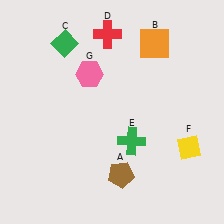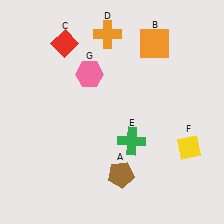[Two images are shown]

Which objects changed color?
C changed from green to red. D changed from red to orange.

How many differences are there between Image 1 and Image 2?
There are 2 differences between the two images.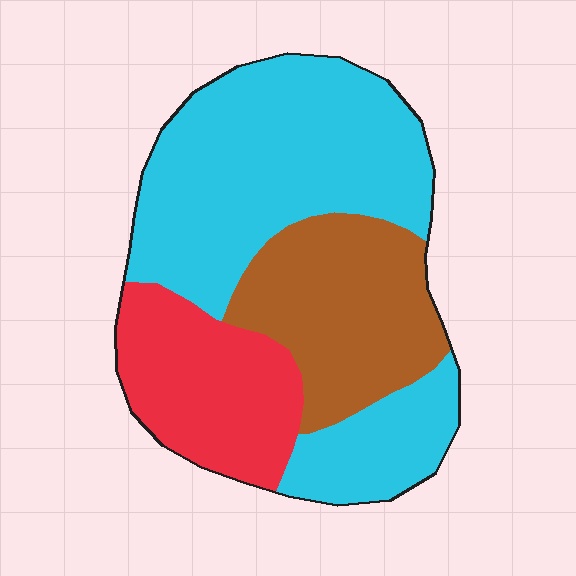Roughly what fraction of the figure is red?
Red takes up about one fifth (1/5) of the figure.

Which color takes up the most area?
Cyan, at roughly 55%.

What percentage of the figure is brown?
Brown takes up about one quarter (1/4) of the figure.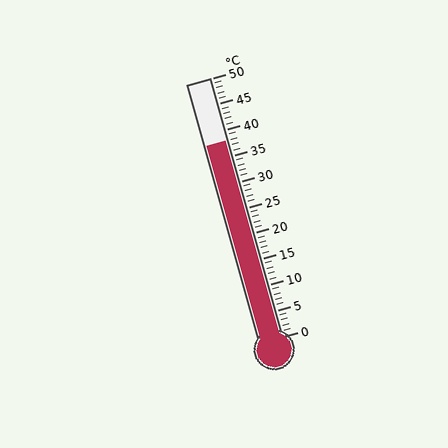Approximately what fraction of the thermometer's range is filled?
The thermometer is filled to approximately 75% of its range.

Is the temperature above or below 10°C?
The temperature is above 10°C.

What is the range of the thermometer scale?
The thermometer scale ranges from 0°C to 50°C.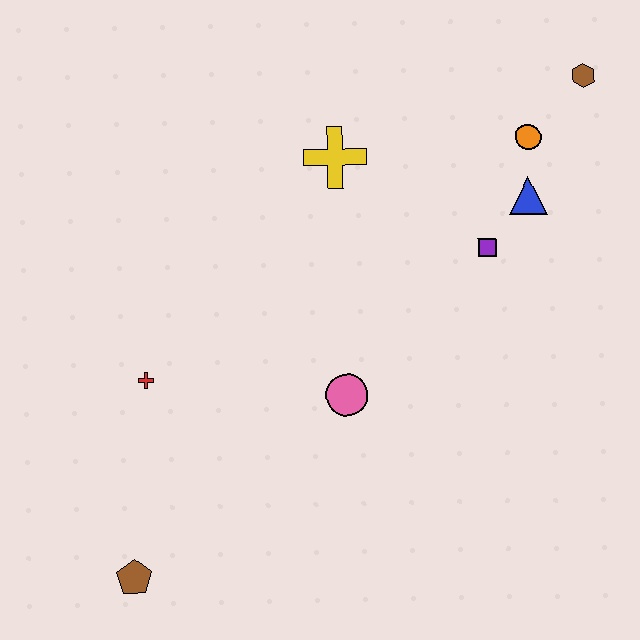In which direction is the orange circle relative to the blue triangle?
The orange circle is above the blue triangle.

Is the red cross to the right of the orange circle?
No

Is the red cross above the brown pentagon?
Yes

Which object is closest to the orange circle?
The blue triangle is closest to the orange circle.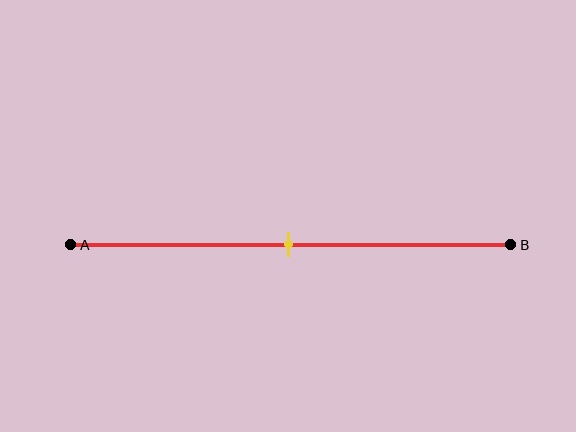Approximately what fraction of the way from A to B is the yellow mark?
The yellow mark is approximately 50% of the way from A to B.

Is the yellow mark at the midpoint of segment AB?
Yes, the mark is approximately at the midpoint.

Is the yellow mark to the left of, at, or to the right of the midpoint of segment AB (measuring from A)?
The yellow mark is approximately at the midpoint of segment AB.